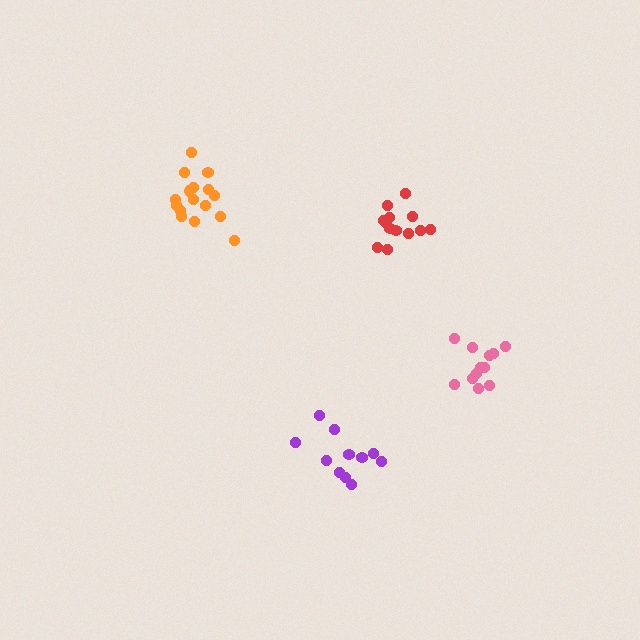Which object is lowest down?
The purple cluster is bottommost.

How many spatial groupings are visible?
There are 4 spatial groupings.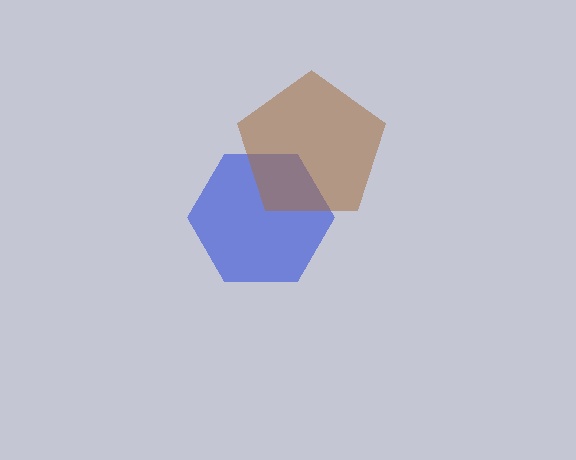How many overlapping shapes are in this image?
There are 2 overlapping shapes in the image.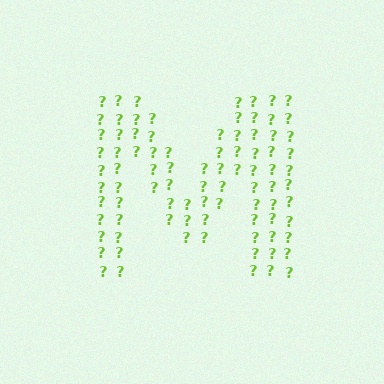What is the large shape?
The large shape is the letter M.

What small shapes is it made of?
It is made of small question marks.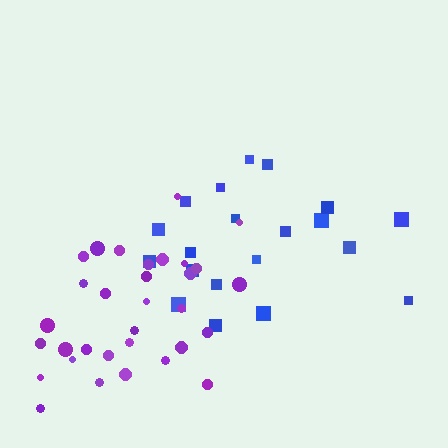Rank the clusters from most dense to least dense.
purple, blue.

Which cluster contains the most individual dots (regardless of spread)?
Purple (33).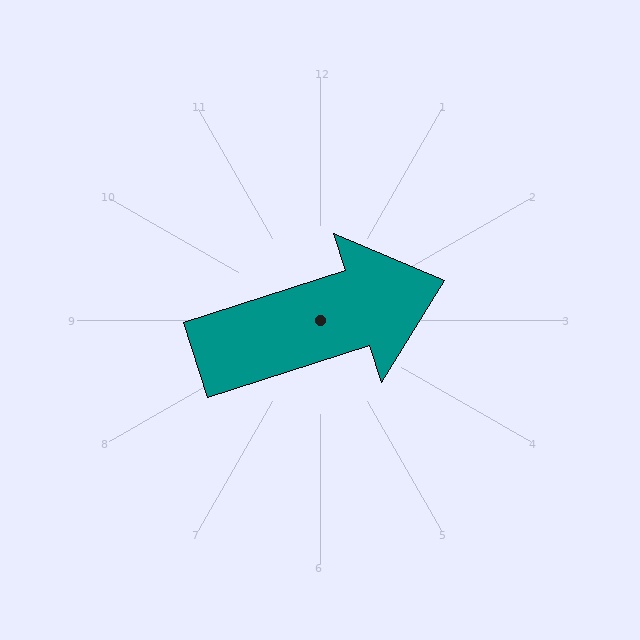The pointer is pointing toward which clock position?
Roughly 2 o'clock.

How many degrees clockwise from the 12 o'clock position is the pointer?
Approximately 72 degrees.